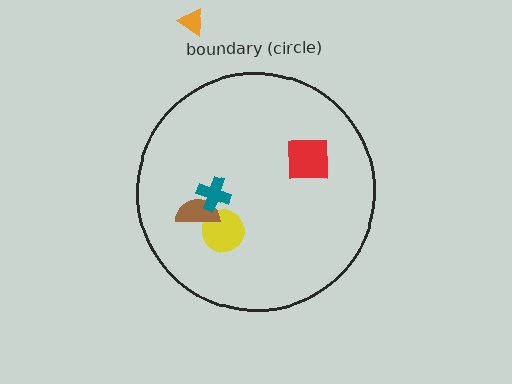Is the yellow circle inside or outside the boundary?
Inside.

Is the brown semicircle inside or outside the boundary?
Inside.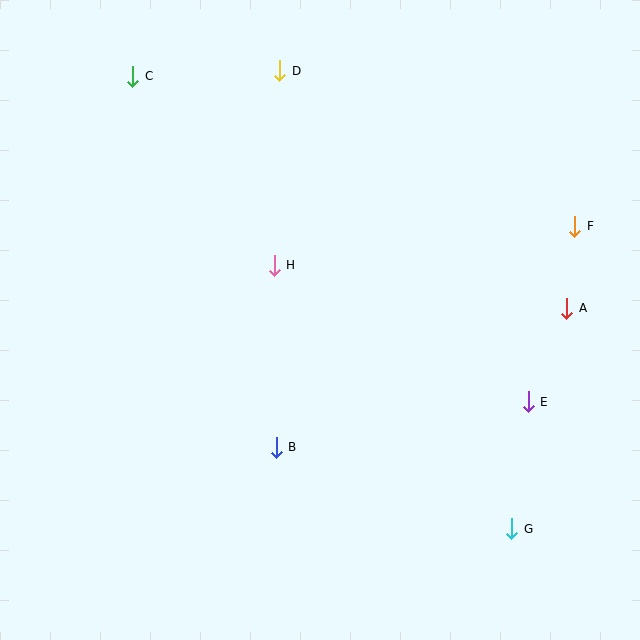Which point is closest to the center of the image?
Point H at (274, 265) is closest to the center.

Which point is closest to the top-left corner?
Point C is closest to the top-left corner.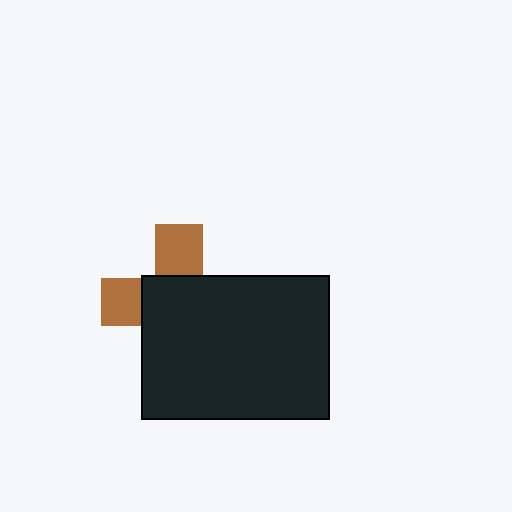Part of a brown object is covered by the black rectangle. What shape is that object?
It is a cross.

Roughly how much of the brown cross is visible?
A small part of it is visible (roughly 35%).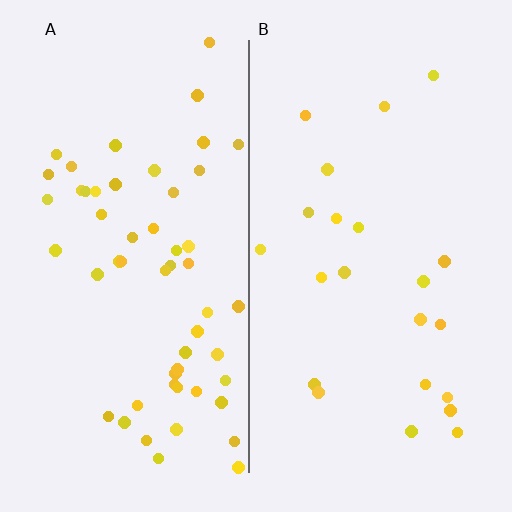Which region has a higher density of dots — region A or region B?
A (the left).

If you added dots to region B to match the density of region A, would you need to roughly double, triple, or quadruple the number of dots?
Approximately double.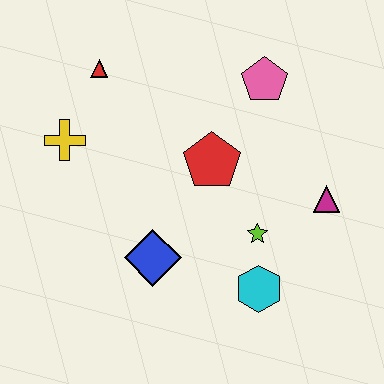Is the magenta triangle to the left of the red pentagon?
No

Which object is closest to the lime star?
The cyan hexagon is closest to the lime star.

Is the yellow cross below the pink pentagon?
Yes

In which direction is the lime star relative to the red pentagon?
The lime star is below the red pentagon.